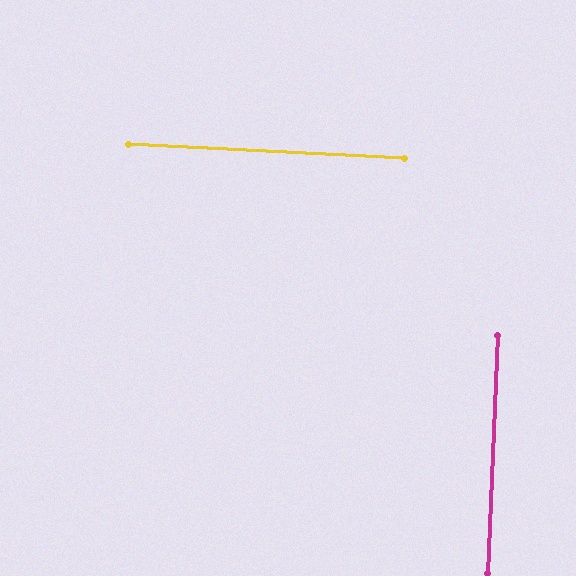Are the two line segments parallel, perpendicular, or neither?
Perpendicular — they meet at approximately 90°.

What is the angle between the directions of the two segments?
Approximately 90 degrees.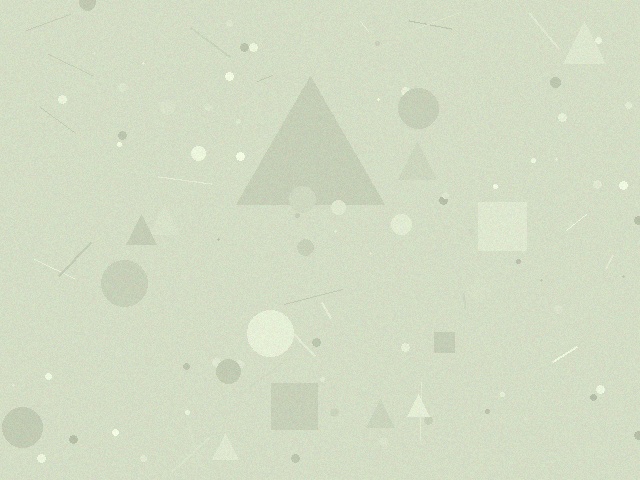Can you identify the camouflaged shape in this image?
The camouflaged shape is a triangle.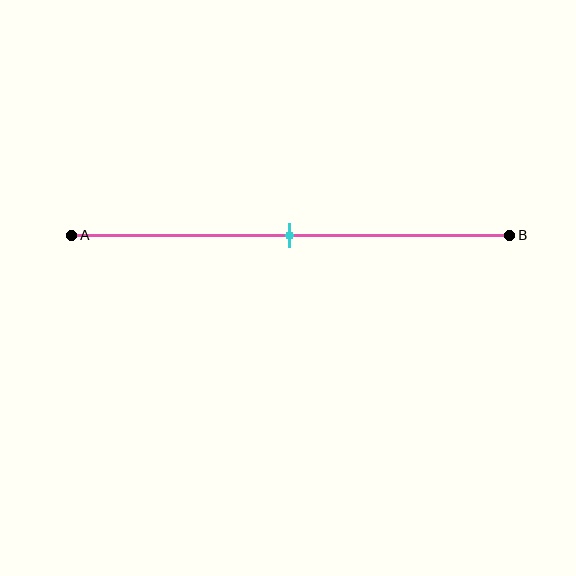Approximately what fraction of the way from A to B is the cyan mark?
The cyan mark is approximately 50% of the way from A to B.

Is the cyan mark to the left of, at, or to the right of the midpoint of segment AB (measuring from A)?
The cyan mark is approximately at the midpoint of segment AB.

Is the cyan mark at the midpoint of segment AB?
Yes, the mark is approximately at the midpoint.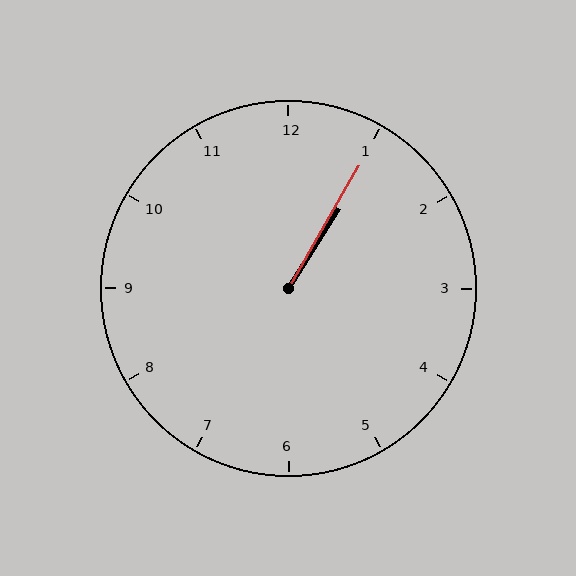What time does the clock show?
1:05.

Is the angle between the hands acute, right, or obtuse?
It is acute.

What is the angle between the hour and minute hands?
Approximately 2 degrees.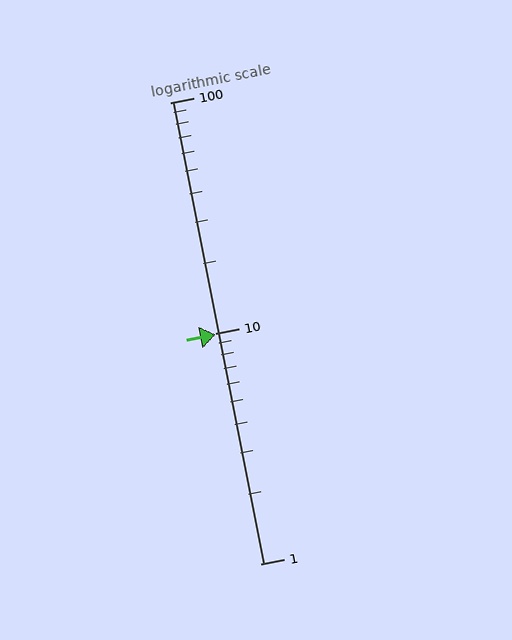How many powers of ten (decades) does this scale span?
The scale spans 2 decades, from 1 to 100.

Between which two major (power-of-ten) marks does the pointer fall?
The pointer is between 1 and 10.